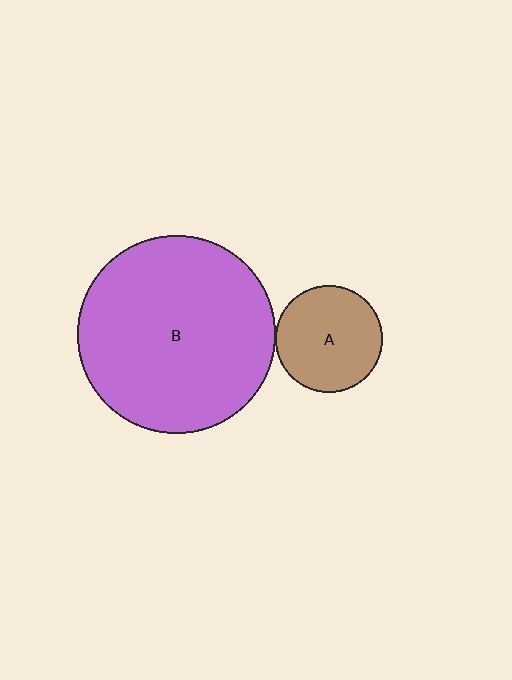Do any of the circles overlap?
No, none of the circles overlap.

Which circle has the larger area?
Circle B (purple).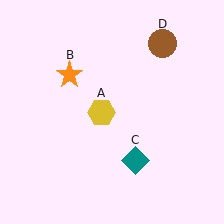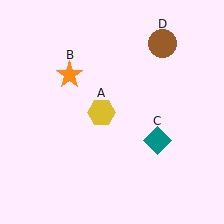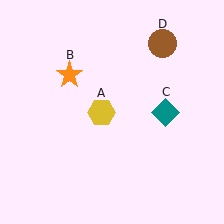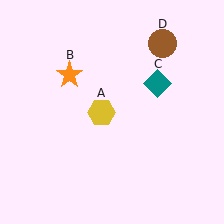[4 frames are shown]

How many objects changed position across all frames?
1 object changed position: teal diamond (object C).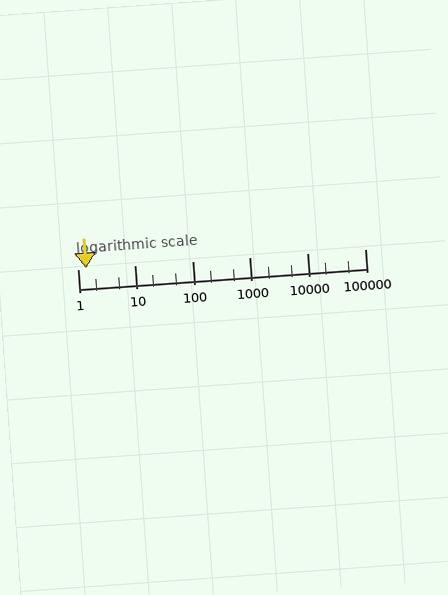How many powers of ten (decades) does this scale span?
The scale spans 5 decades, from 1 to 100000.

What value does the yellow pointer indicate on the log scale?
The pointer indicates approximately 1.4.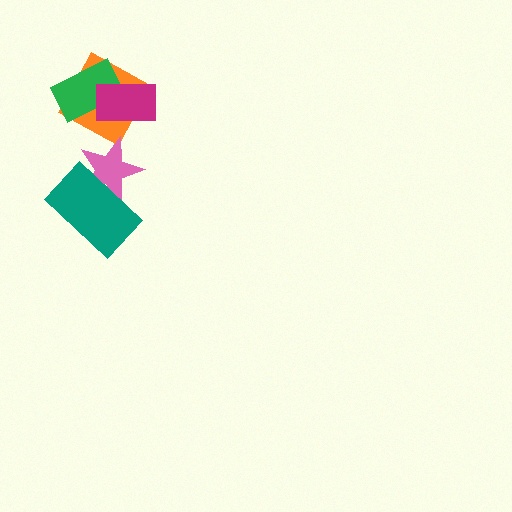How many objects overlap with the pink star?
2 objects overlap with the pink star.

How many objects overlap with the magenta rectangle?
2 objects overlap with the magenta rectangle.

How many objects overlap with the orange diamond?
3 objects overlap with the orange diamond.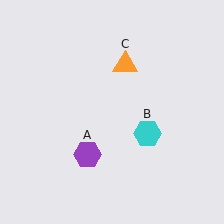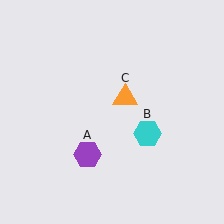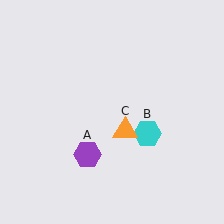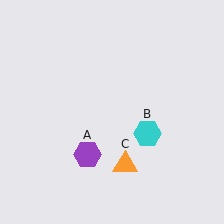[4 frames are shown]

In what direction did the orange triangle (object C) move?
The orange triangle (object C) moved down.